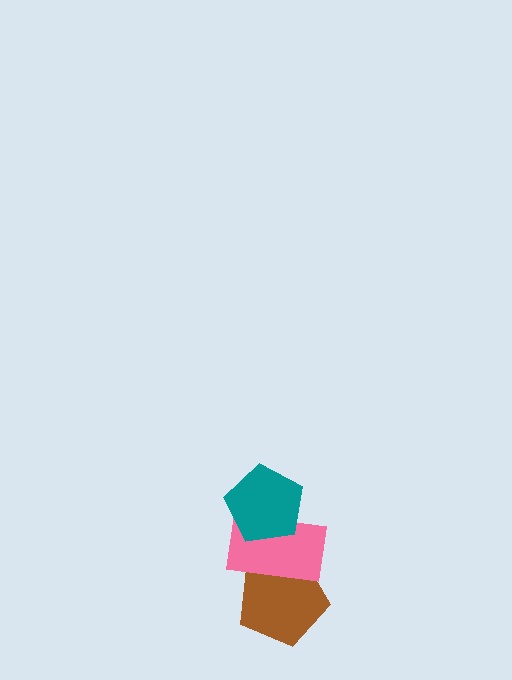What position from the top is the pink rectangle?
The pink rectangle is 2nd from the top.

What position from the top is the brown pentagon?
The brown pentagon is 3rd from the top.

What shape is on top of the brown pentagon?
The pink rectangle is on top of the brown pentagon.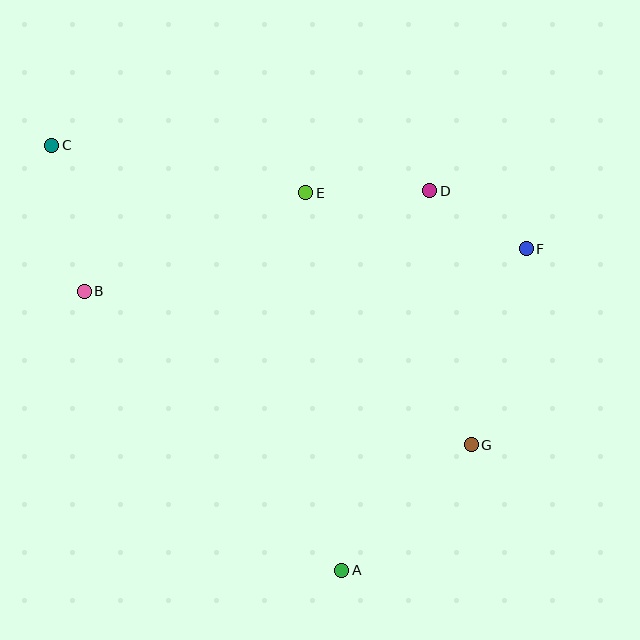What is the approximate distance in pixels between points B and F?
The distance between B and F is approximately 444 pixels.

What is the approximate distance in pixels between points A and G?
The distance between A and G is approximately 180 pixels.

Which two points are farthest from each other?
Points C and G are farthest from each other.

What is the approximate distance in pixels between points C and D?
The distance between C and D is approximately 380 pixels.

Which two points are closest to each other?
Points D and F are closest to each other.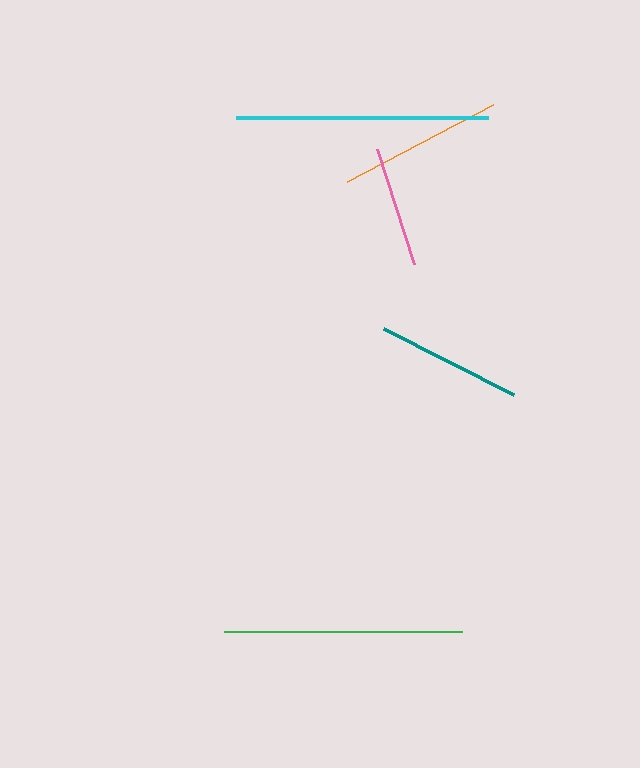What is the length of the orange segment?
The orange segment is approximately 165 pixels long.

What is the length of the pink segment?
The pink segment is approximately 121 pixels long.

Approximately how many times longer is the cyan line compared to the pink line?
The cyan line is approximately 2.1 times the length of the pink line.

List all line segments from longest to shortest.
From longest to shortest: cyan, green, orange, teal, pink.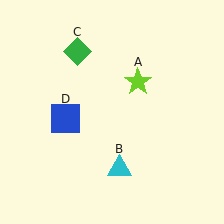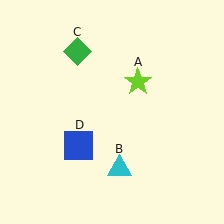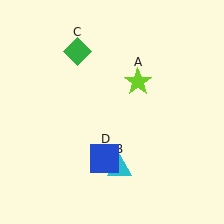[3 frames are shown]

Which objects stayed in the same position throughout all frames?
Lime star (object A) and cyan triangle (object B) and green diamond (object C) remained stationary.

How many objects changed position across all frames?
1 object changed position: blue square (object D).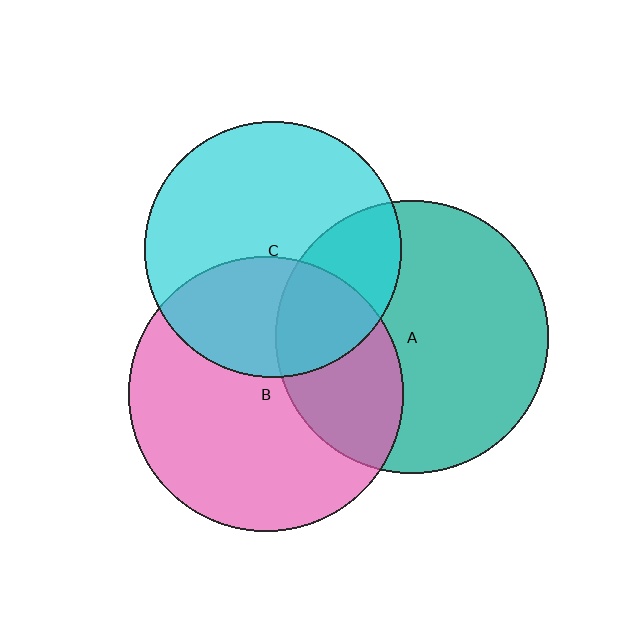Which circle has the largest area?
Circle B (pink).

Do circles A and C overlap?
Yes.